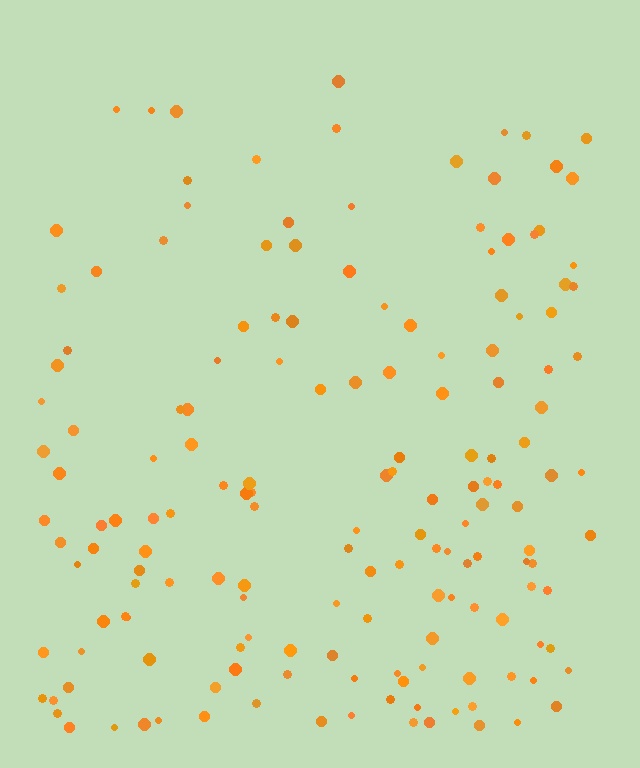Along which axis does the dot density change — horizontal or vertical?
Vertical.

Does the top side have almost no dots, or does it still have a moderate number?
Still a moderate number, just noticeably fewer than the bottom.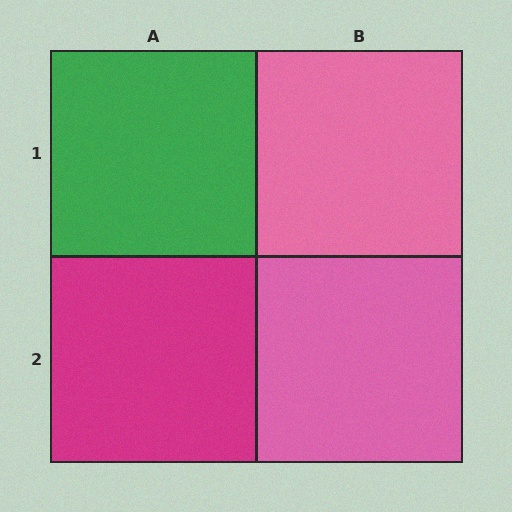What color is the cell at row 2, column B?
Pink.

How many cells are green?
1 cell is green.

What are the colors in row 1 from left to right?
Green, pink.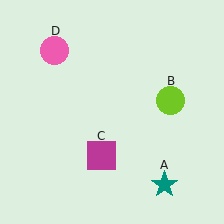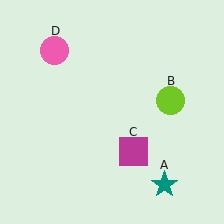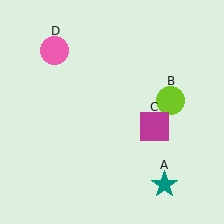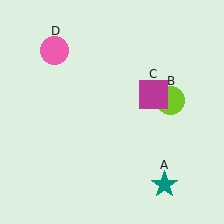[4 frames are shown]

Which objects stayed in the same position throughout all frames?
Teal star (object A) and lime circle (object B) and pink circle (object D) remained stationary.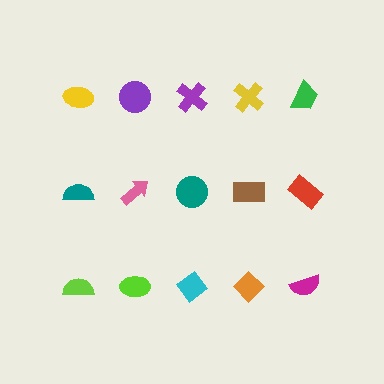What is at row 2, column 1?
A teal semicircle.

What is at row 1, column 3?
A purple cross.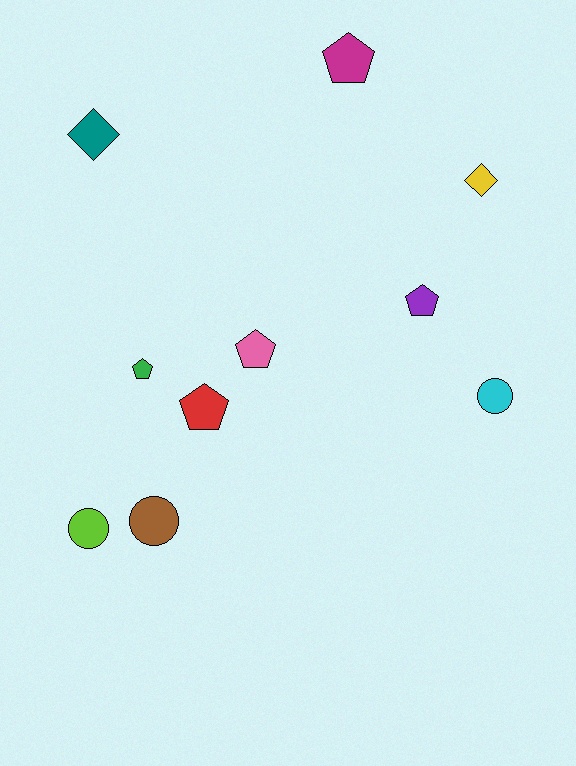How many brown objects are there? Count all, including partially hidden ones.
There is 1 brown object.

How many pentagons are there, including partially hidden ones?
There are 5 pentagons.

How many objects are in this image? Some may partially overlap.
There are 10 objects.